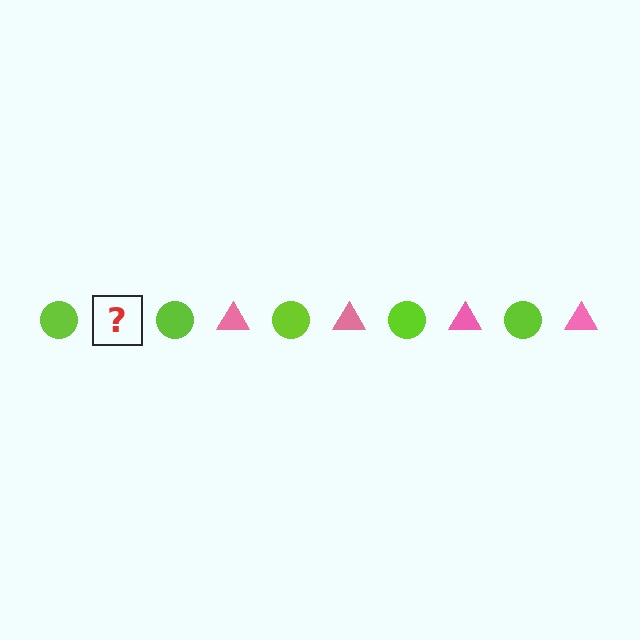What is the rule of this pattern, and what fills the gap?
The rule is that the pattern alternates between lime circle and pink triangle. The gap should be filled with a pink triangle.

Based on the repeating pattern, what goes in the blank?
The blank should be a pink triangle.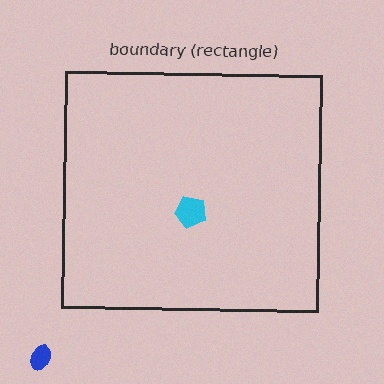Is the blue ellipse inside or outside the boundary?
Outside.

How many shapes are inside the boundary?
1 inside, 1 outside.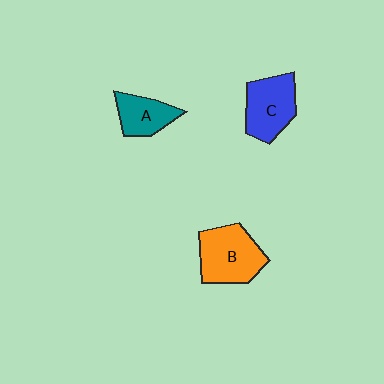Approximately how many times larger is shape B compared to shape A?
Approximately 1.6 times.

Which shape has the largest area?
Shape B (orange).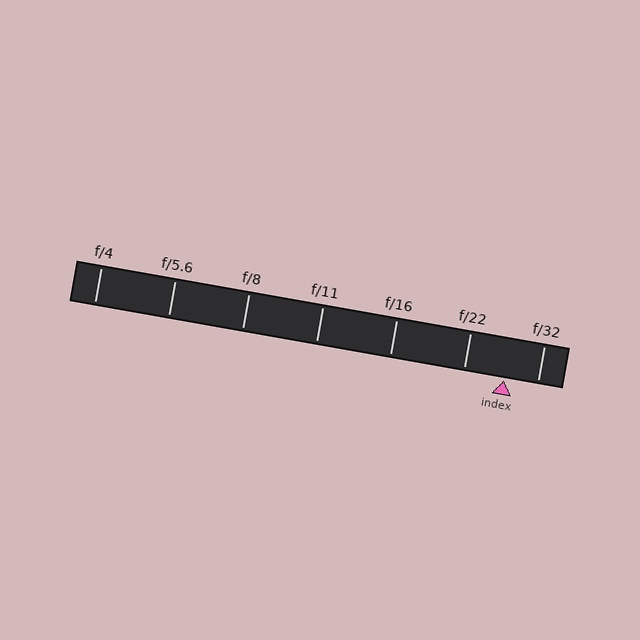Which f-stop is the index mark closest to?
The index mark is closest to f/32.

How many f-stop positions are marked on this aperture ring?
There are 7 f-stop positions marked.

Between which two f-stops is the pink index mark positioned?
The index mark is between f/22 and f/32.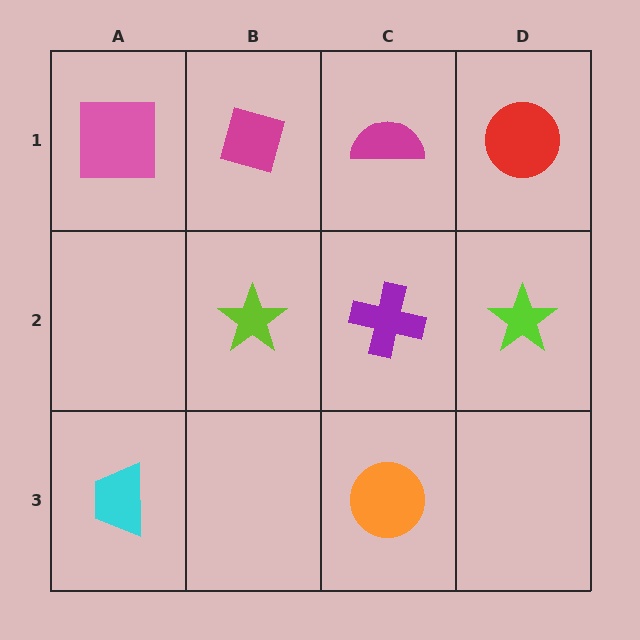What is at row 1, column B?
A magenta diamond.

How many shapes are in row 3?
2 shapes.